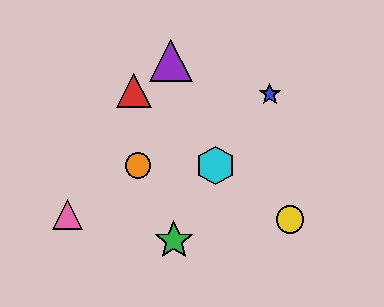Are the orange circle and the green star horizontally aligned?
No, the orange circle is at y≈165 and the green star is at y≈241.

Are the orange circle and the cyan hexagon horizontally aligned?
Yes, both are at y≈165.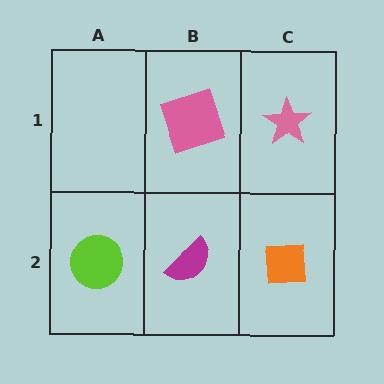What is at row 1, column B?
A pink square.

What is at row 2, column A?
A lime circle.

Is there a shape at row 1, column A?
No, that cell is empty.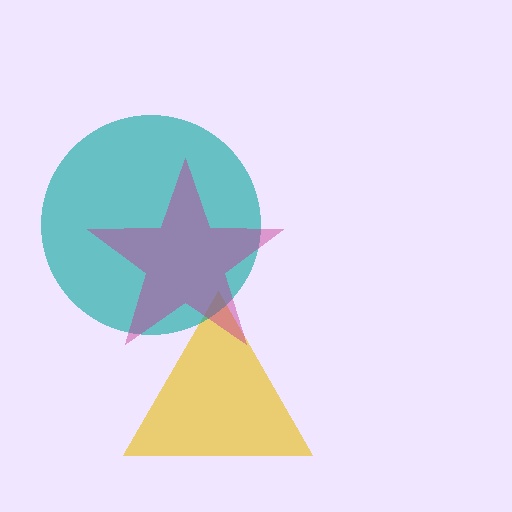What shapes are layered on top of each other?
The layered shapes are: a yellow triangle, a teal circle, a magenta star.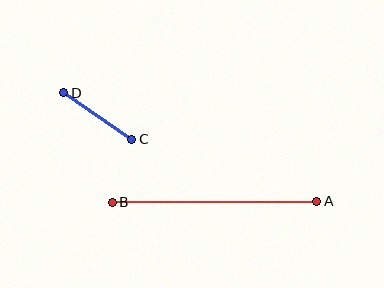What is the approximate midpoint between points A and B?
The midpoint is at approximately (215, 202) pixels.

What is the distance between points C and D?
The distance is approximately 82 pixels.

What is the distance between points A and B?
The distance is approximately 205 pixels.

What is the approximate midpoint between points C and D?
The midpoint is at approximately (98, 116) pixels.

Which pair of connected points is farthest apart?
Points A and B are farthest apart.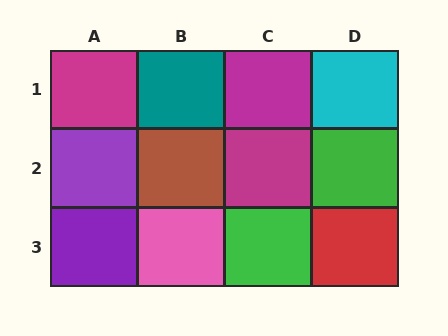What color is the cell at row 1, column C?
Magenta.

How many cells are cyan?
1 cell is cyan.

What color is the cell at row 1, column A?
Magenta.